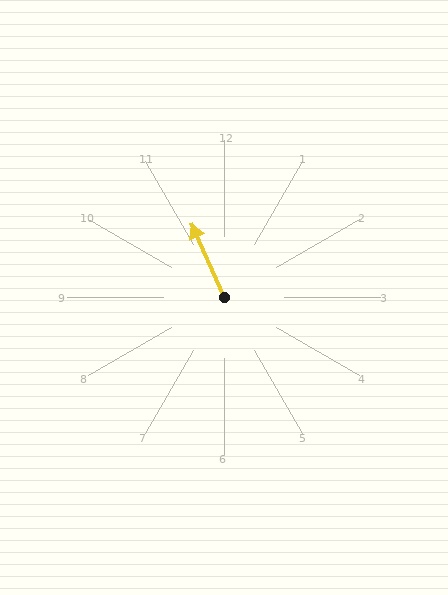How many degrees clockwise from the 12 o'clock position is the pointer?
Approximately 336 degrees.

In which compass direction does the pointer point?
Northwest.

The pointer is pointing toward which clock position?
Roughly 11 o'clock.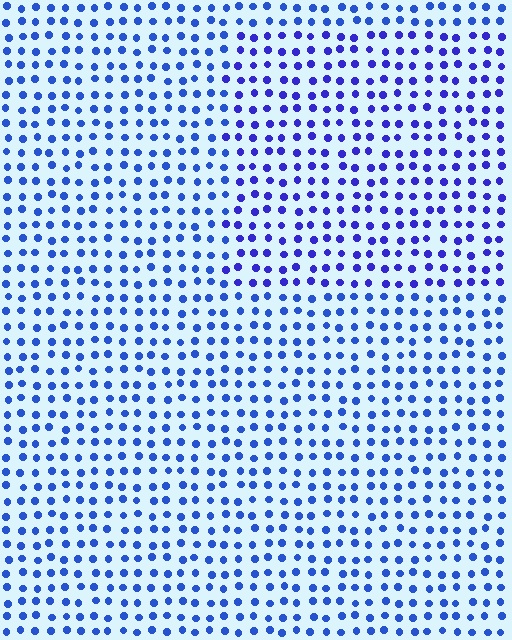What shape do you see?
I see a rectangle.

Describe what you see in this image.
The image is filled with small blue elements in a uniform arrangement. A rectangle-shaped region is visible where the elements are tinted to a slightly different hue, forming a subtle color boundary.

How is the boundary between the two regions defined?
The boundary is defined purely by a slight shift in hue (about 21 degrees). Spacing, size, and orientation are identical on both sides.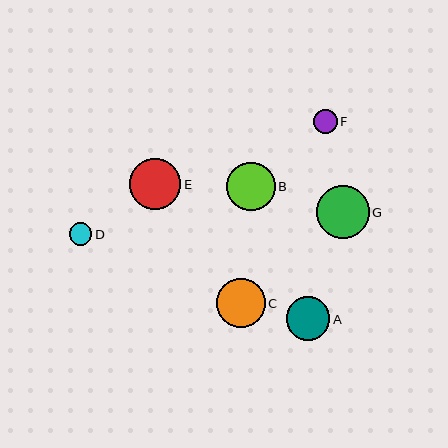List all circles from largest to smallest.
From largest to smallest: G, E, C, B, A, F, D.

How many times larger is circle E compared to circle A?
Circle E is approximately 1.2 times the size of circle A.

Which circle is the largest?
Circle G is the largest with a size of approximately 53 pixels.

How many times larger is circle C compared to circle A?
Circle C is approximately 1.1 times the size of circle A.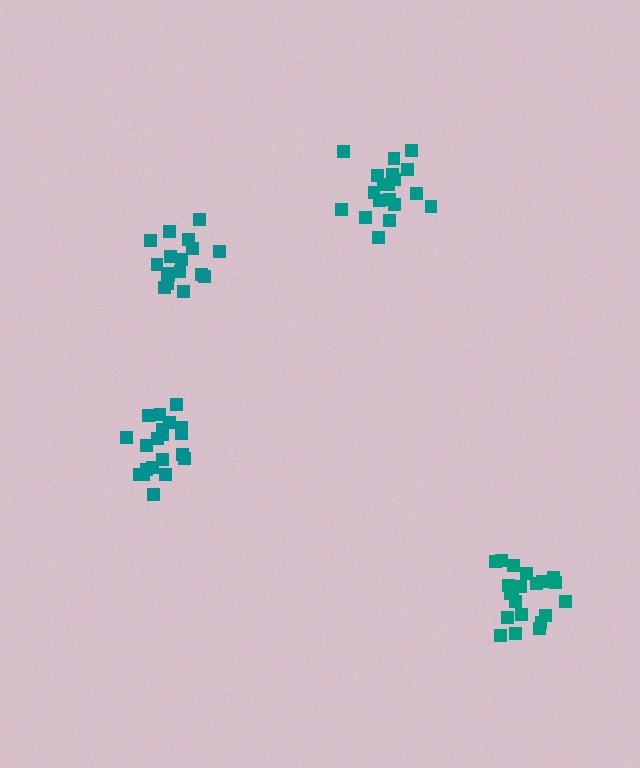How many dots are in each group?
Group 1: 20 dots, Group 2: 21 dots, Group 3: 19 dots, Group 4: 17 dots (77 total).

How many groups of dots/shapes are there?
There are 4 groups.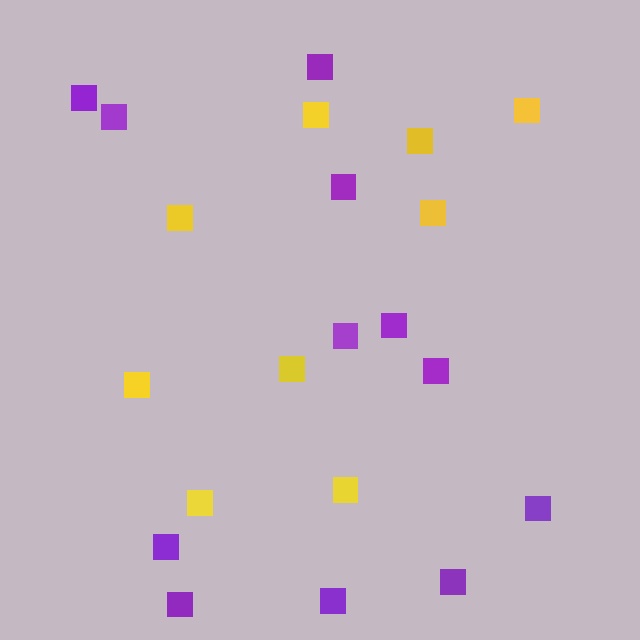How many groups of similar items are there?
There are 2 groups: one group of yellow squares (9) and one group of purple squares (12).